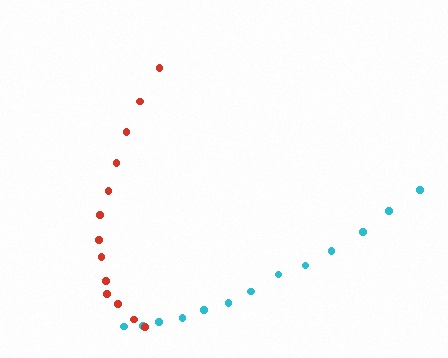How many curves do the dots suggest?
There are 2 distinct paths.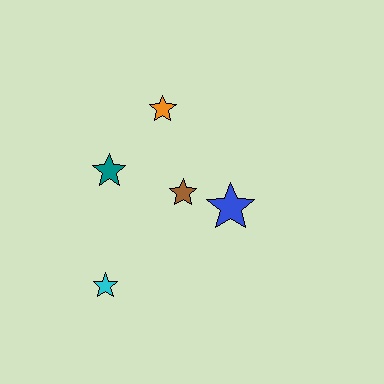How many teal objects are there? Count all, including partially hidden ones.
There is 1 teal object.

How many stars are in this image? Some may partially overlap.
There are 5 stars.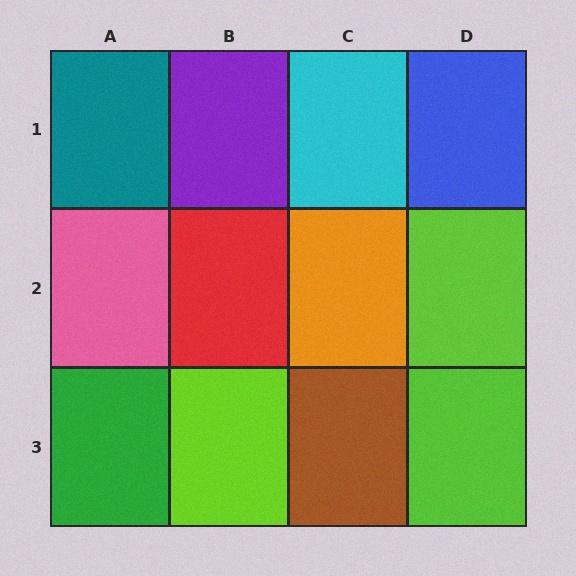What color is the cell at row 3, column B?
Lime.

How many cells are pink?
1 cell is pink.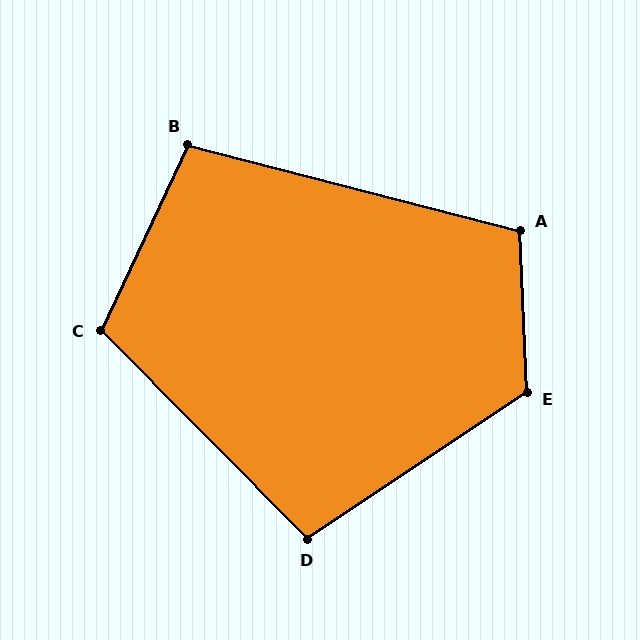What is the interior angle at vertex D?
Approximately 101 degrees (obtuse).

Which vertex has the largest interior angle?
E, at approximately 121 degrees.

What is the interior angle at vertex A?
Approximately 107 degrees (obtuse).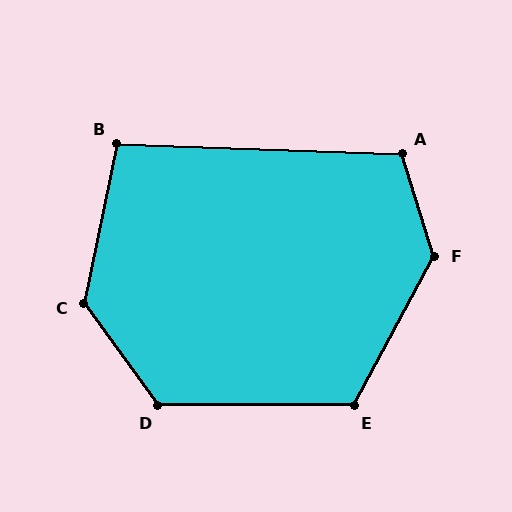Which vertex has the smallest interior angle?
B, at approximately 100 degrees.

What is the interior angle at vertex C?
Approximately 132 degrees (obtuse).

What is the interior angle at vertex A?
Approximately 109 degrees (obtuse).